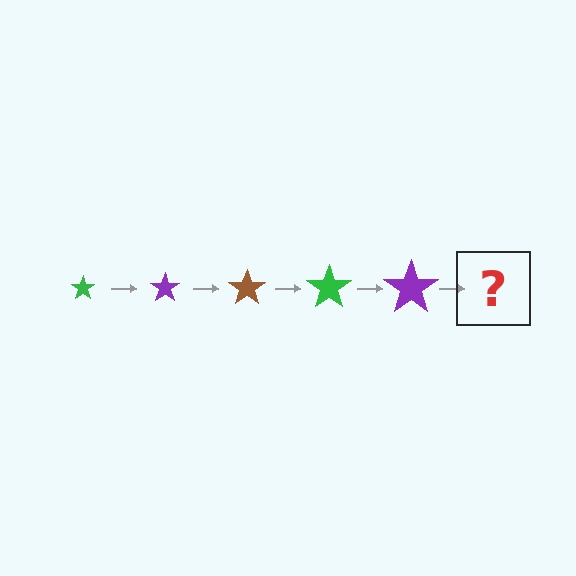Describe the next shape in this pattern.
It should be a brown star, larger than the previous one.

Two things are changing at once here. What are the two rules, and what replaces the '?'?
The two rules are that the star grows larger each step and the color cycles through green, purple, and brown. The '?' should be a brown star, larger than the previous one.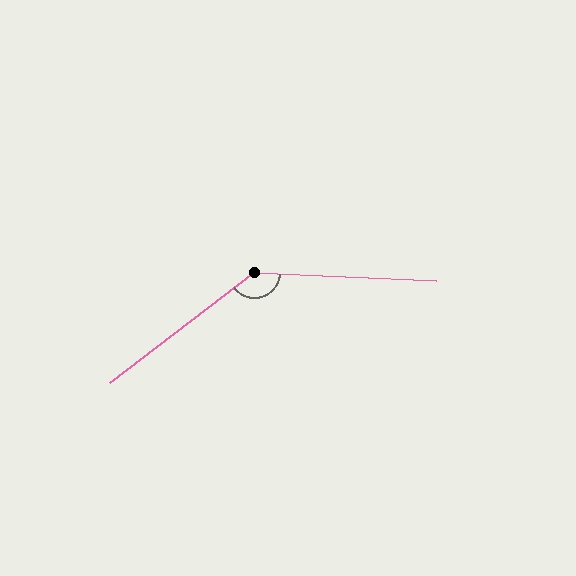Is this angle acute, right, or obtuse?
It is obtuse.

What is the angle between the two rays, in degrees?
Approximately 140 degrees.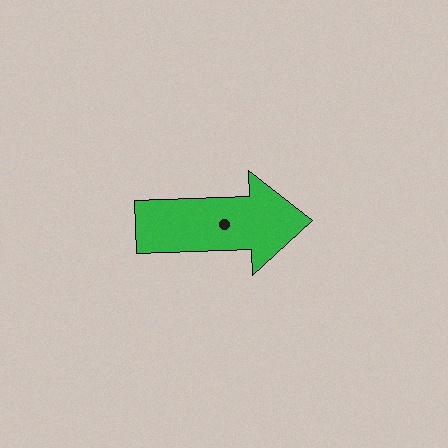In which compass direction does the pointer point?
East.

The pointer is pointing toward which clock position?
Roughly 3 o'clock.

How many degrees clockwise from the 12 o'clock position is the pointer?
Approximately 88 degrees.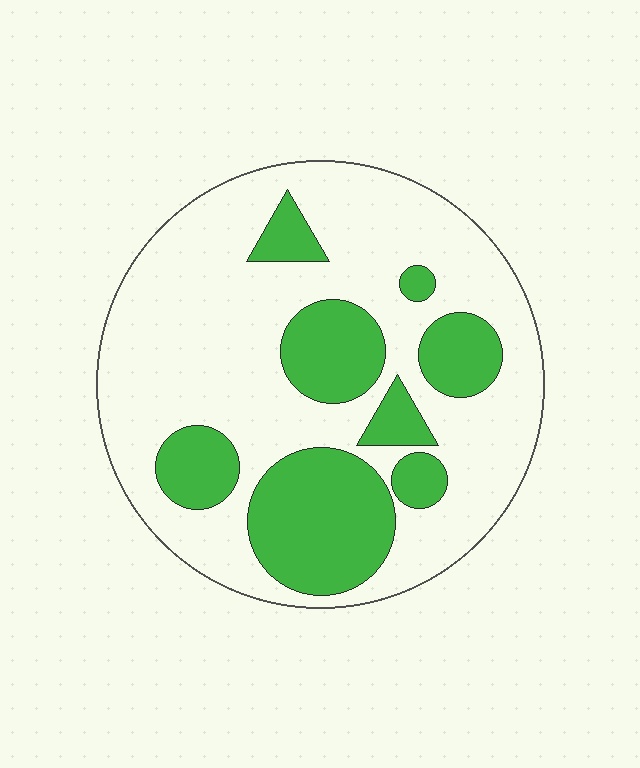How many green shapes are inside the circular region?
8.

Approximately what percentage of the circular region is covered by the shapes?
Approximately 30%.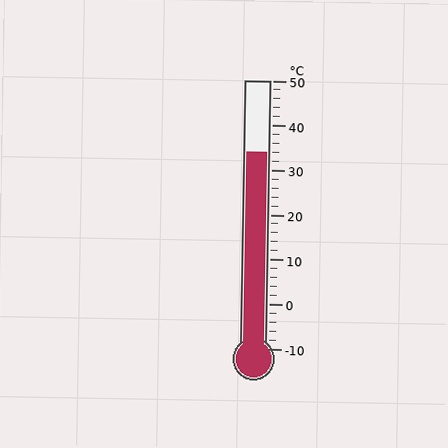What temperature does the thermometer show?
The thermometer shows approximately 34°C.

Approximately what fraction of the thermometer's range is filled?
The thermometer is filled to approximately 75% of its range.